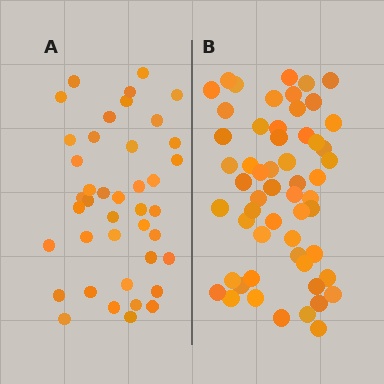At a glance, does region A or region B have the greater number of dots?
Region B (the right region) has more dots.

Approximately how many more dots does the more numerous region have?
Region B has approximately 15 more dots than region A.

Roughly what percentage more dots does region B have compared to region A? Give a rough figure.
About 35% more.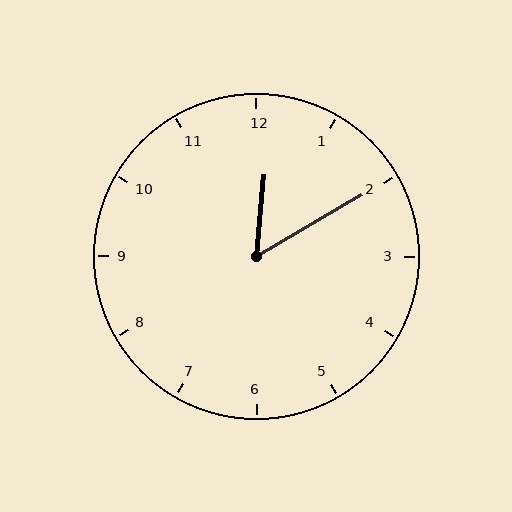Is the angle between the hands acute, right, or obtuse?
It is acute.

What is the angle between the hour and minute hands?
Approximately 55 degrees.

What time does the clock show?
12:10.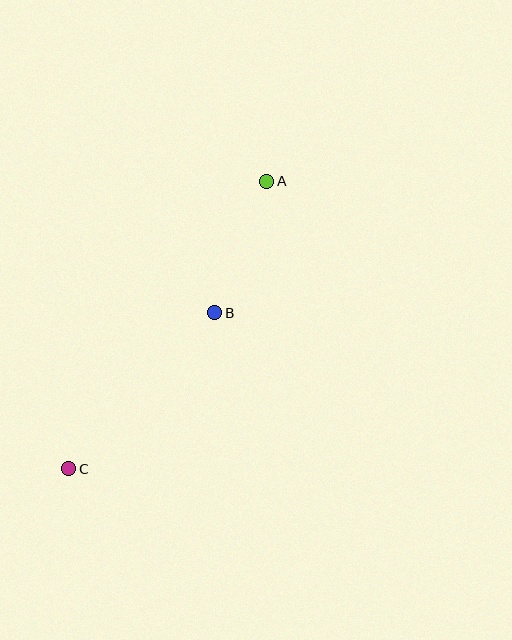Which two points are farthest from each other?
Points A and C are farthest from each other.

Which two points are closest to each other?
Points A and B are closest to each other.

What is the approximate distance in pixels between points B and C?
The distance between B and C is approximately 214 pixels.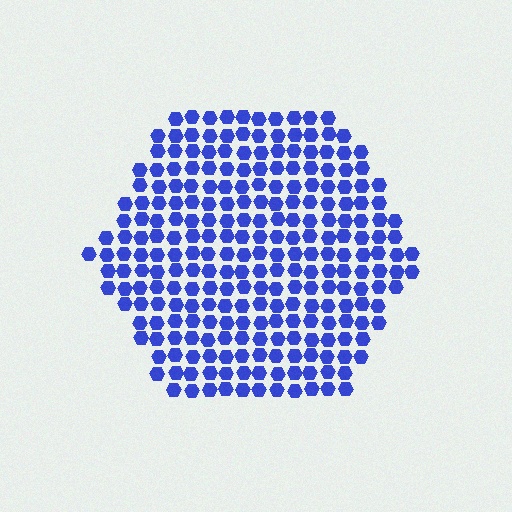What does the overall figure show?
The overall figure shows a hexagon.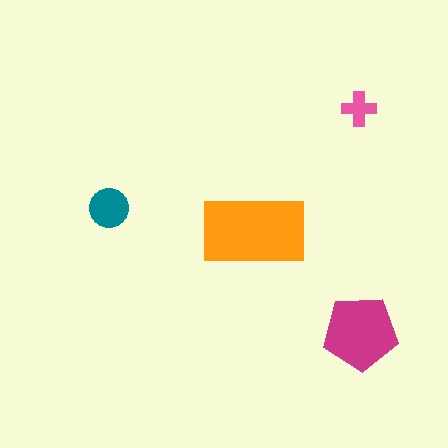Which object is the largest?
The orange rectangle.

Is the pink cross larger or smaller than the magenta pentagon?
Smaller.